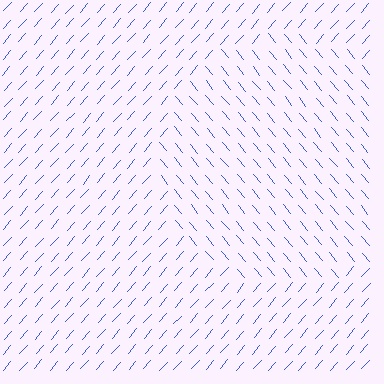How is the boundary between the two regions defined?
The boundary is defined purely by a change in line orientation (approximately 81 degrees difference). All lines are the same color and thickness.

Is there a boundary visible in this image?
Yes, there is a texture boundary formed by a change in line orientation.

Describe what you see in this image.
The image is filled with small blue line segments. A circle region in the image has lines oriented differently from the surrounding lines, creating a visible texture boundary.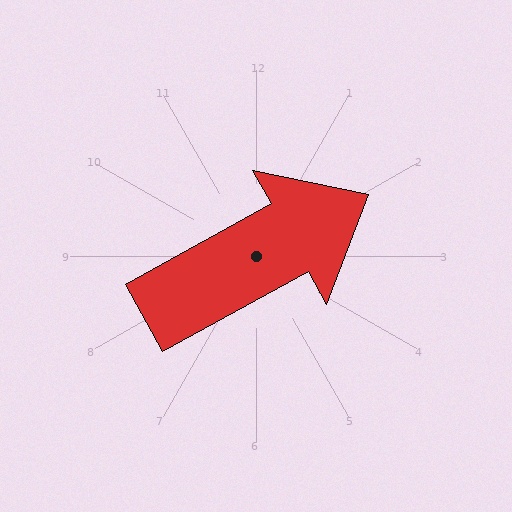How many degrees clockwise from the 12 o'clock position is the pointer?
Approximately 61 degrees.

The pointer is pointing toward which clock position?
Roughly 2 o'clock.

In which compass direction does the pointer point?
Northeast.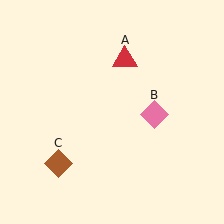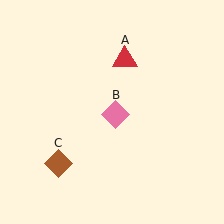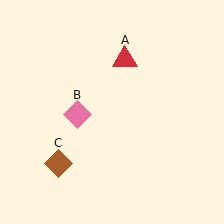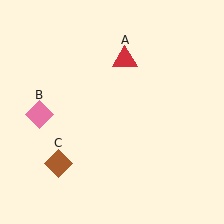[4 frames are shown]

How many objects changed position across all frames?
1 object changed position: pink diamond (object B).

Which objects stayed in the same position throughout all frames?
Red triangle (object A) and brown diamond (object C) remained stationary.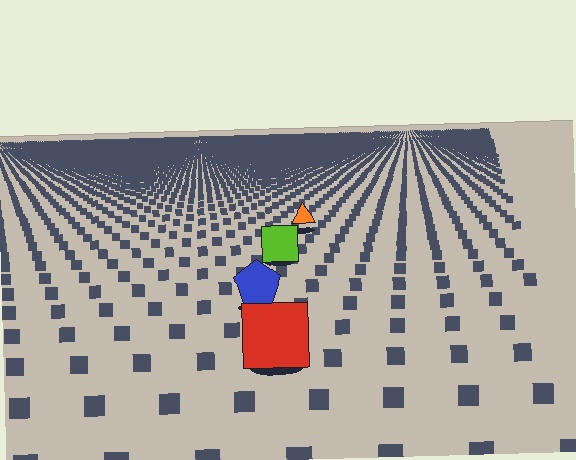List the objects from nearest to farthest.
From nearest to farthest: the red square, the blue pentagon, the lime square, the orange triangle.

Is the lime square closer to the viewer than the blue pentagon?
No. The blue pentagon is closer — you can tell from the texture gradient: the ground texture is coarser near it.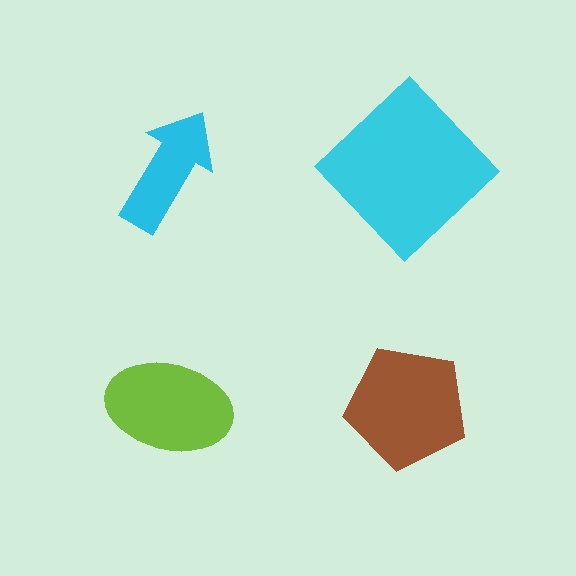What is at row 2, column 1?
A lime ellipse.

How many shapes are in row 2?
2 shapes.